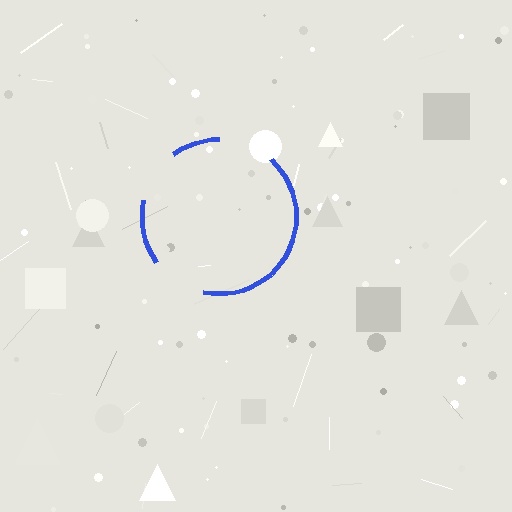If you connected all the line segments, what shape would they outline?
They would outline a circle.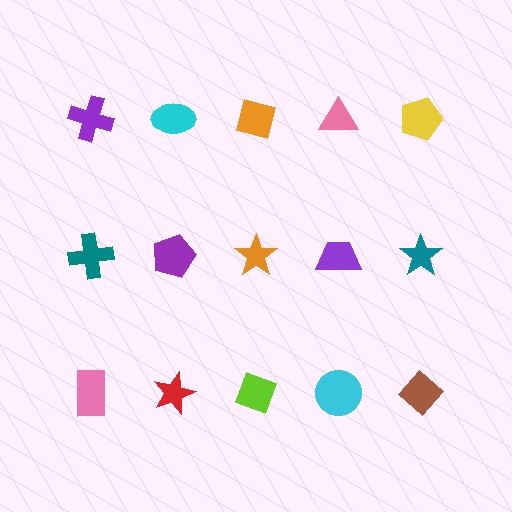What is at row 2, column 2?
A purple pentagon.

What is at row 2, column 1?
A teal cross.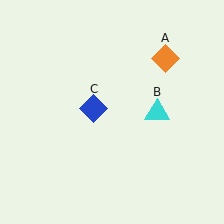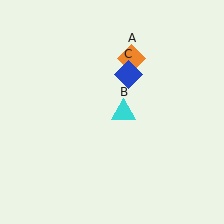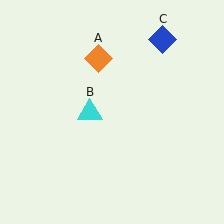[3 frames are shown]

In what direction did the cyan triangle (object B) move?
The cyan triangle (object B) moved left.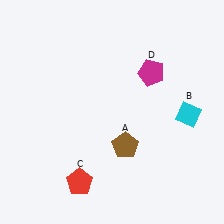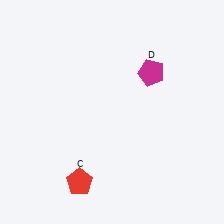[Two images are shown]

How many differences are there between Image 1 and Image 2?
There are 2 differences between the two images.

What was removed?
The cyan diamond (B), the brown pentagon (A) were removed in Image 2.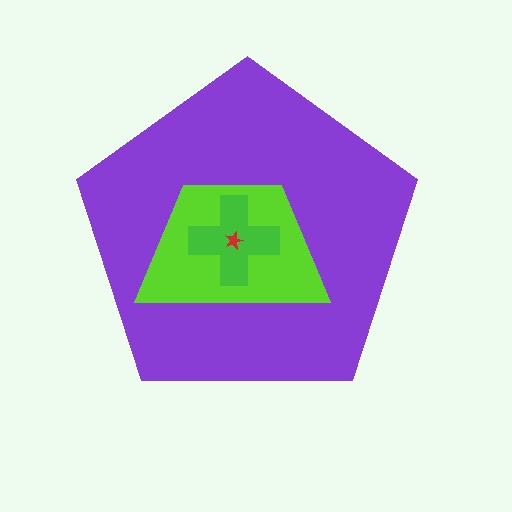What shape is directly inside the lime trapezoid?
The green cross.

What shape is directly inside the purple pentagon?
The lime trapezoid.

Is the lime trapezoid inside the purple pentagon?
Yes.